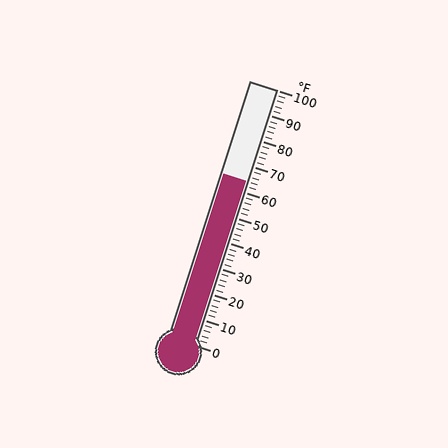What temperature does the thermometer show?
The thermometer shows approximately 64°F.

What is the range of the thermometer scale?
The thermometer scale ranges from 0°F to 100°F.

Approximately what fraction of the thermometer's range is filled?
The thermometer is filled to approximately 65% of its range.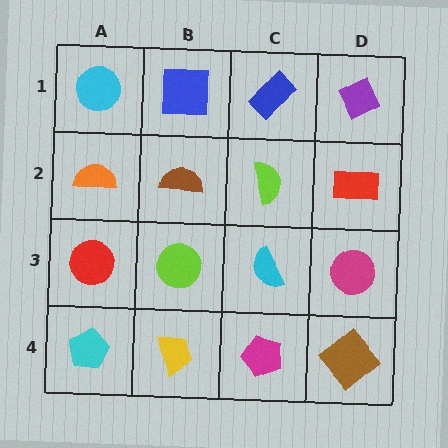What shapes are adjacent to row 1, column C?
A lime semicircle (row 2, column C), a blue square (row 1, column B), a purple diamond (row 1, column D).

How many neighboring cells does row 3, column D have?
3.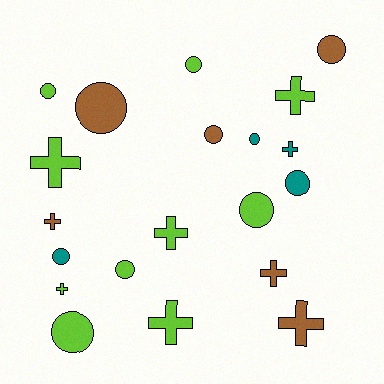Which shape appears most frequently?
Circle, with 11 objects.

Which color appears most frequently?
Lime, with 10 objects.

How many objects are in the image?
There are 20 objects.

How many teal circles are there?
There are 3 teal circles.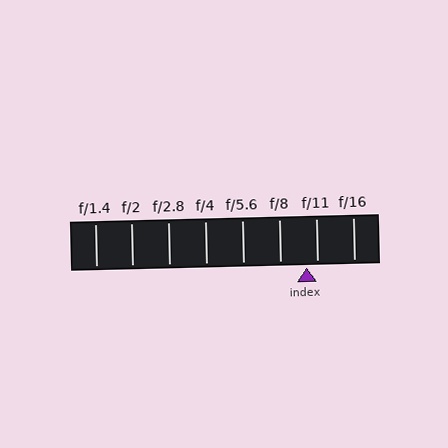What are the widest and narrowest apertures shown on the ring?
The widest aperture shown is f/1.4 and the narrowest is f/16.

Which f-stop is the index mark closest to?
The index mark is closest to f/11.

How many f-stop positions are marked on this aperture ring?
There are 8 f-stop positions marked.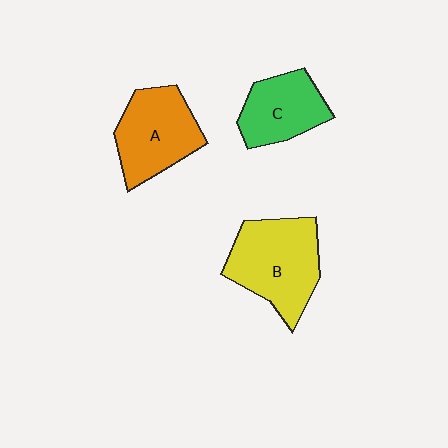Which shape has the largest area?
Shape B (yellow).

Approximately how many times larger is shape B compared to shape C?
Approximately 1.4 times.